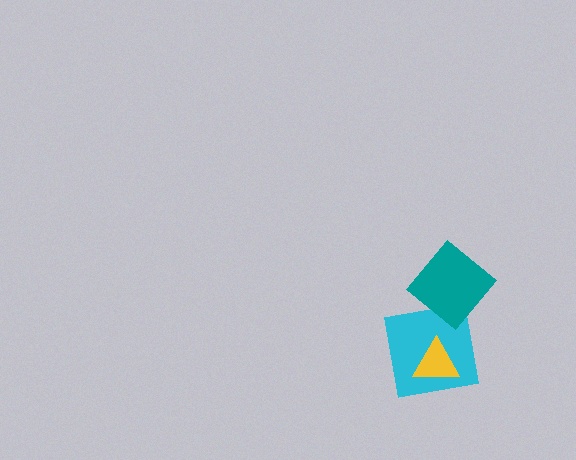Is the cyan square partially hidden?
Yes, it is partially covered by another shape.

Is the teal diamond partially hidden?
No, no other shape covers it.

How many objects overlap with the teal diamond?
1 object overlaps with the teal diamond.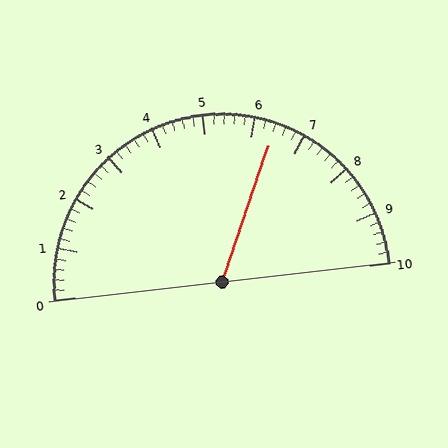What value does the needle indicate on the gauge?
The needle indicates approximately 6.4.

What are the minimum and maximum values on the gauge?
The gauge ranges from 0 to 10.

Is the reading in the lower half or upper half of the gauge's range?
The reading is in the upper half of the range (0 to 10).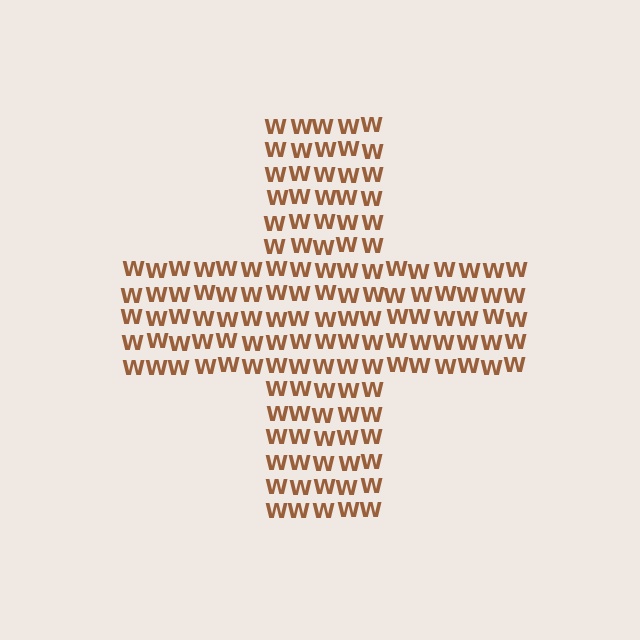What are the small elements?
The small elements are letter W's.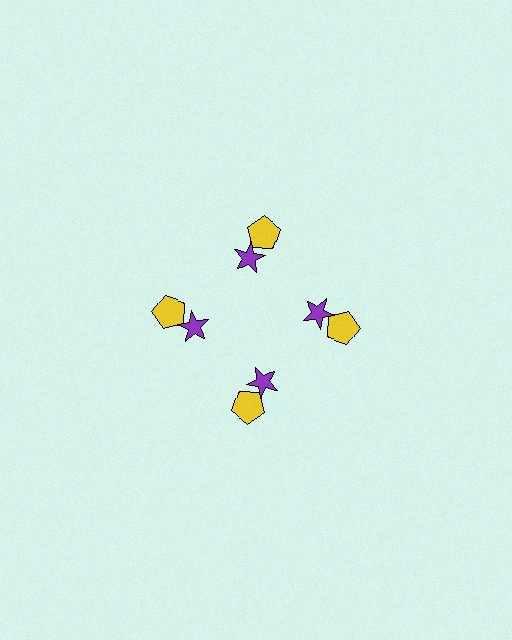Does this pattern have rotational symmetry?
Yes, this pattern has 4-fold rotational symmetry. It looks the same after rotating 90 degrees around the center.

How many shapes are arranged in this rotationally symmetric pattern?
There are 8 shapes, arranged in 4 groups of 2.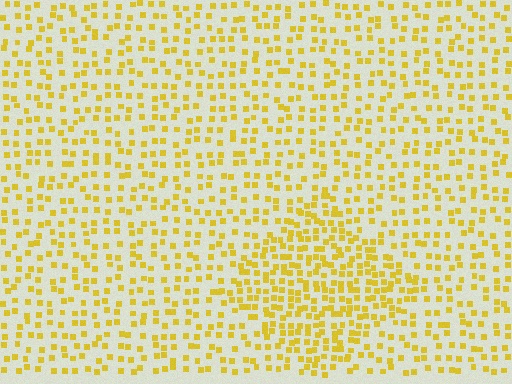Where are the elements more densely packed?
The elements are more densely packed inside the diamond boundary.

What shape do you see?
I see a diamond.